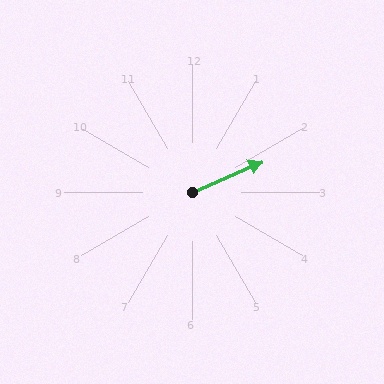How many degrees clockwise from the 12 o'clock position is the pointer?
Approximately 66 degrees.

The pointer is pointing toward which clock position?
Roughly 2 o'clock.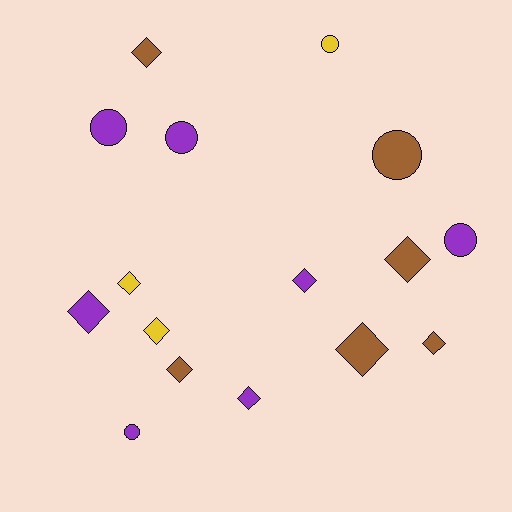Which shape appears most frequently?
Diamond, with 10 objects.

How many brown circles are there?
There is 1 brown circle.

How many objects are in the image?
There are 16 objects.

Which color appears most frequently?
Purple, with 7 objects.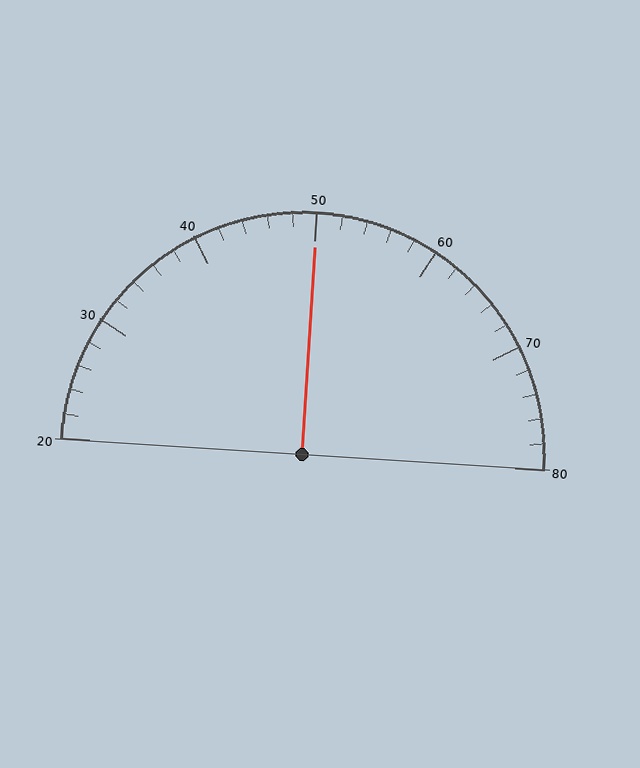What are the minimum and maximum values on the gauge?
The gauge ranges from 20 to 80.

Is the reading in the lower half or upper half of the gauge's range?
The reading is in the upper half of the range (20 to 80).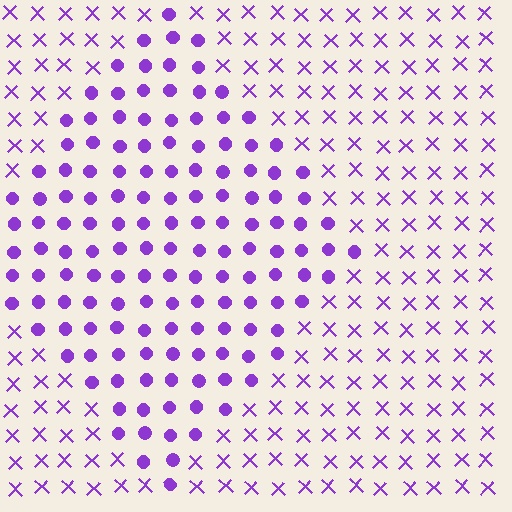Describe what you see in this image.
The image is filled with small purple elements arranged in a uniform grid. A diamond-shaped region contains circles, while the surrounding area contains X marks. The boundary is defined purely by the change in element shape.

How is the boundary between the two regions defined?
The boundary is defined by a change in element shape: circles inside vs. X marks outside. All elements share the same color and spacing.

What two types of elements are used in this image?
The image uses circles inside the diamond region and X marks outside it.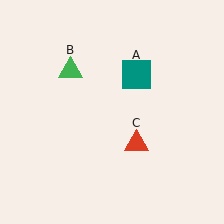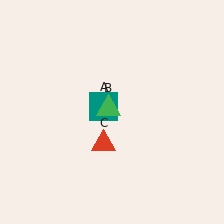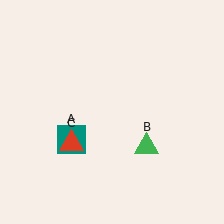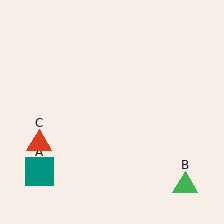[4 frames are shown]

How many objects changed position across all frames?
3 objects changed position: teal square (object A), green triangle (object B), red triangle (object C).